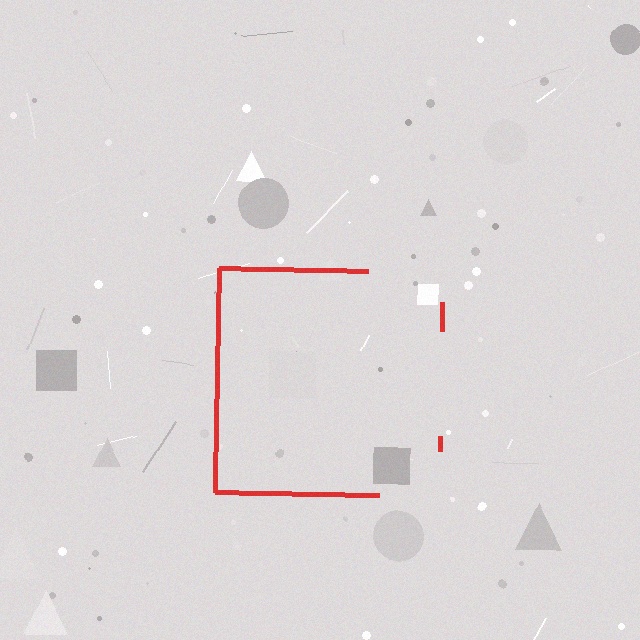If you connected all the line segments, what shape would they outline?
They would outline a square.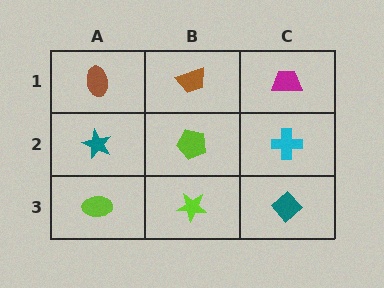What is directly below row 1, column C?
A cyan cross.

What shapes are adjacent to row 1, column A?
A teal star (row 2, column A), a brown trapezoid (row 1, column B).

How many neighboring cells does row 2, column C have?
3.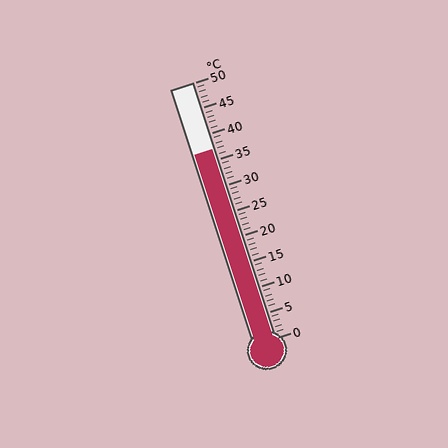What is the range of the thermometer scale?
The thermometer scale ranges from 0°C to 50°C.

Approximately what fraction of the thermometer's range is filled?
The thermometer is filled to approximately 75% of its range.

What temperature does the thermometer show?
The thermometer shows approximately 37°C.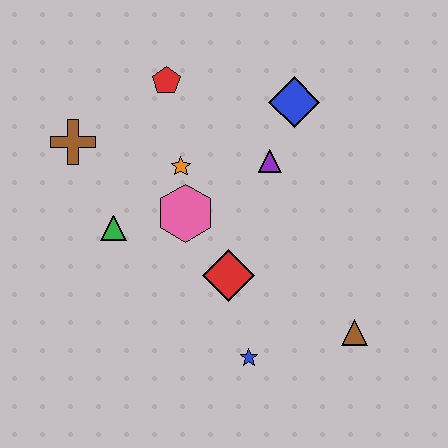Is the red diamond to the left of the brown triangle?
Yes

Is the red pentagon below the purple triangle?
No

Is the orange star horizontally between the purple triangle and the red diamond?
No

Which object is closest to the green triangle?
The pink hexagon is closest to the green triangle.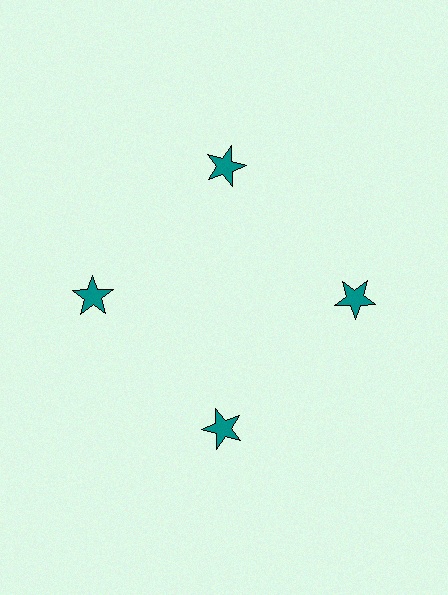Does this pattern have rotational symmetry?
Yes, this pattern has 4-fold rotational symmetry. It looks the same after rotating 90 degrees around the center.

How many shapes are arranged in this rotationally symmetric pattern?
There are 4 shapes, arranged in 4 groups of 1.